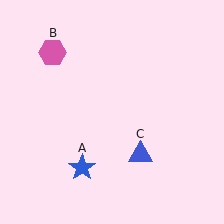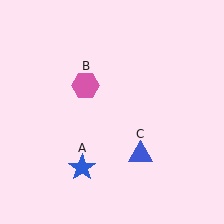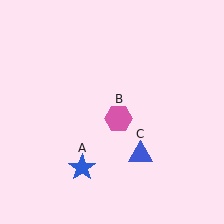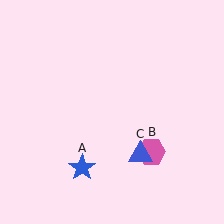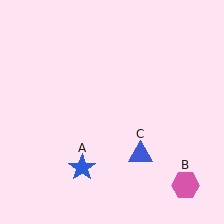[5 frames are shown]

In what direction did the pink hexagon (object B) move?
The pink hexagon (object B) moved down and to the right.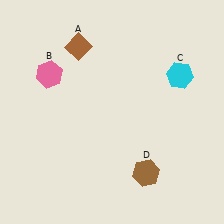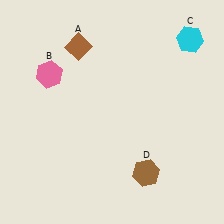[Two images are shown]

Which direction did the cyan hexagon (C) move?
The cyan hexagon (C) moved up.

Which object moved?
The cyan hexagon (C) moved up.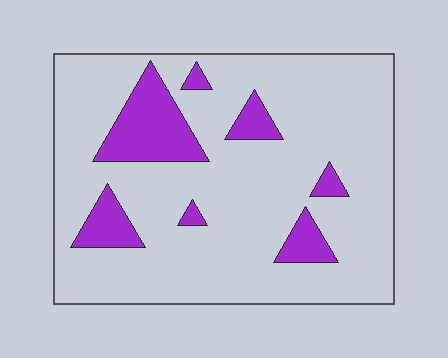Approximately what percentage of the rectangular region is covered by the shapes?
Approximately 15%.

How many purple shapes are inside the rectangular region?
7.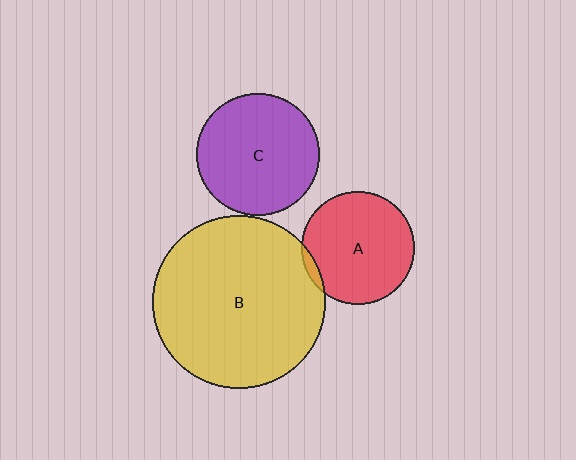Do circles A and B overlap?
Yes.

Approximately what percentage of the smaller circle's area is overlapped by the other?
Approximately 5%.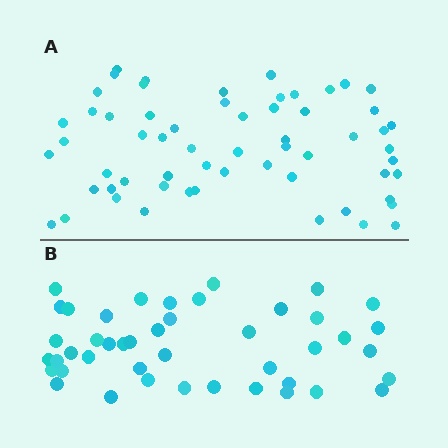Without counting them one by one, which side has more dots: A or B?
Region A (the top region) has more dots.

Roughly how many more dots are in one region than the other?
Region A has approximately 15 more dots than region B.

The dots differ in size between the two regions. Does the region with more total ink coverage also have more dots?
No. Region B has more total ink coverage because its dots are larger, but region A actually contains more individual dots. Total area can be misleading — the number of items is what matters here.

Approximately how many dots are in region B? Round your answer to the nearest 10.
About 40 dots. (The exact count is 44, which rounds to 40.)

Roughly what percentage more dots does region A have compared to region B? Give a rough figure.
About 35% more.